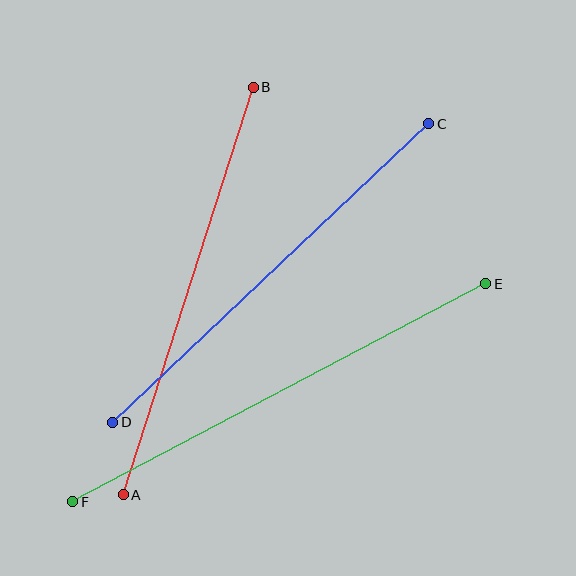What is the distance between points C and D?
The distance is approximately 435 pixels.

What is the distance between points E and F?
The distance is approximately 467 pixels.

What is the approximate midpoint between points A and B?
The midpoint is at approximately (188, 291) pixels.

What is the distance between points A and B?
The distance is approximately 428 pixels.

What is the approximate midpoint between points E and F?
The midpoint is at approximately (279, 393) pixels.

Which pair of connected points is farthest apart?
Points E and F are farthest apart.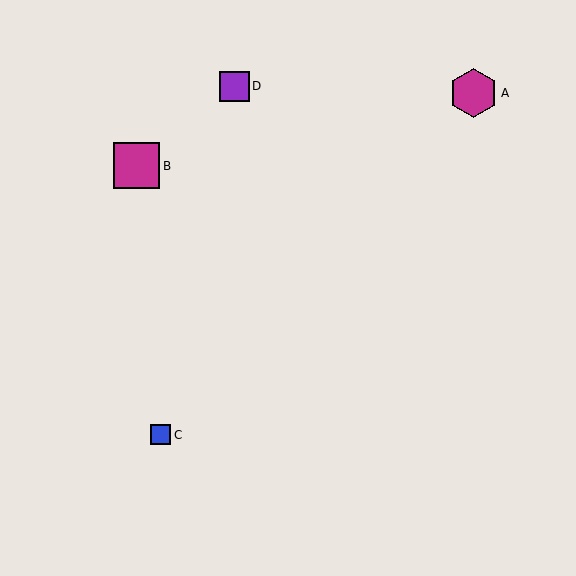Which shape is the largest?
The magenta hexagon (labeled A) is the largest.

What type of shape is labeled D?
Shape D is a purple square.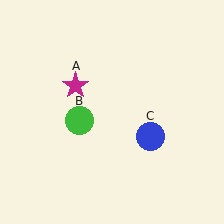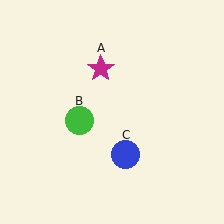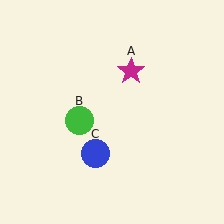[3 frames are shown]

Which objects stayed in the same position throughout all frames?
Green circle (object B) remained stationary.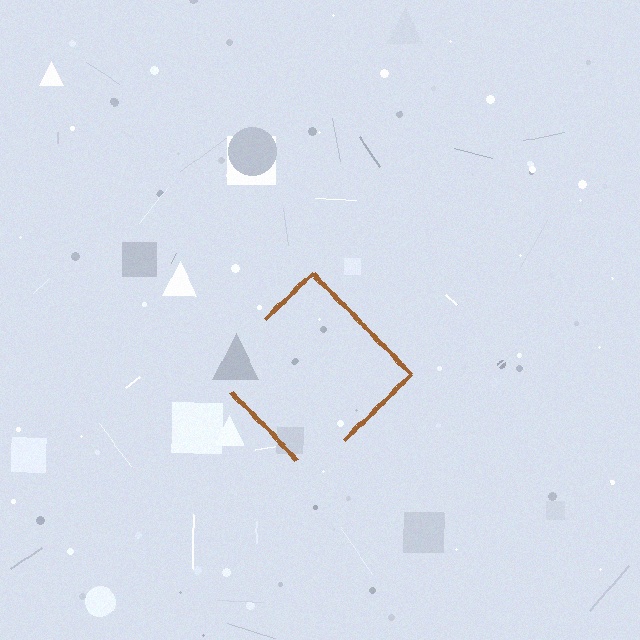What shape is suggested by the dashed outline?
The dashed outline suggests a diamond.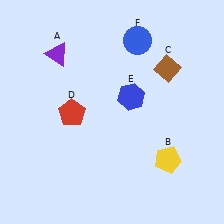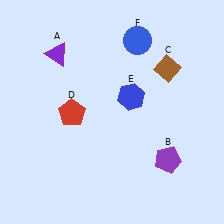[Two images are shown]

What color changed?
The pentagon (B) changed from yellow in Image 1 to purple in Image 2.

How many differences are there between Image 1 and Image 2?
There is 1 difference between the two images.